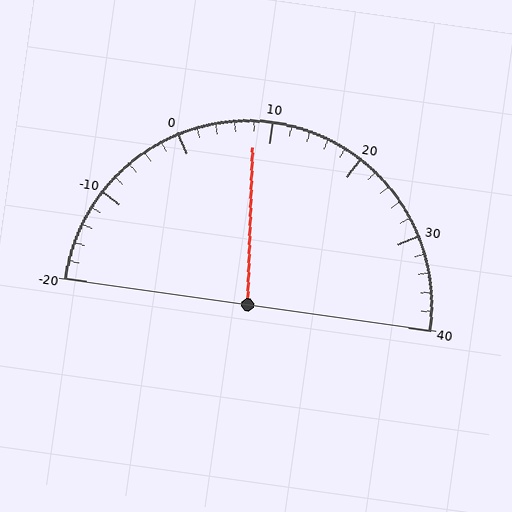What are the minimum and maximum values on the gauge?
The gauge ranges from -20 to 40.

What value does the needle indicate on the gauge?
The needle indicates approximately 8.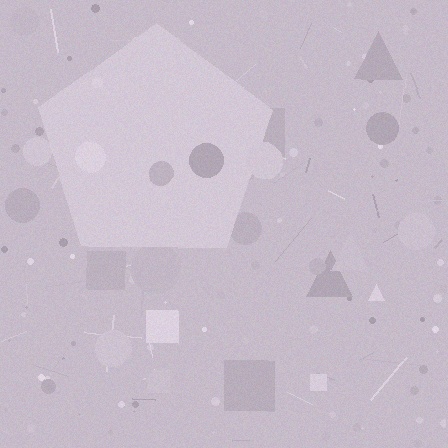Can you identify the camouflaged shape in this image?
The camouflaged shape is a pentagon.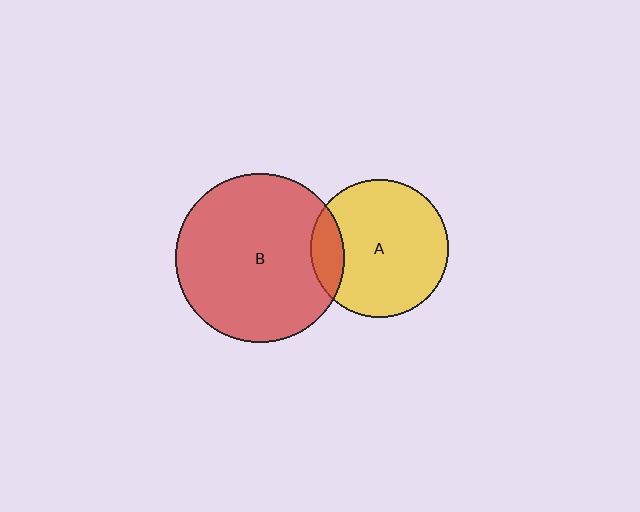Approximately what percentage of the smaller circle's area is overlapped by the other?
Approximately 15%.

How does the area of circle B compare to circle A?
Approximately 1.5 times.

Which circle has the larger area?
Circle B (red).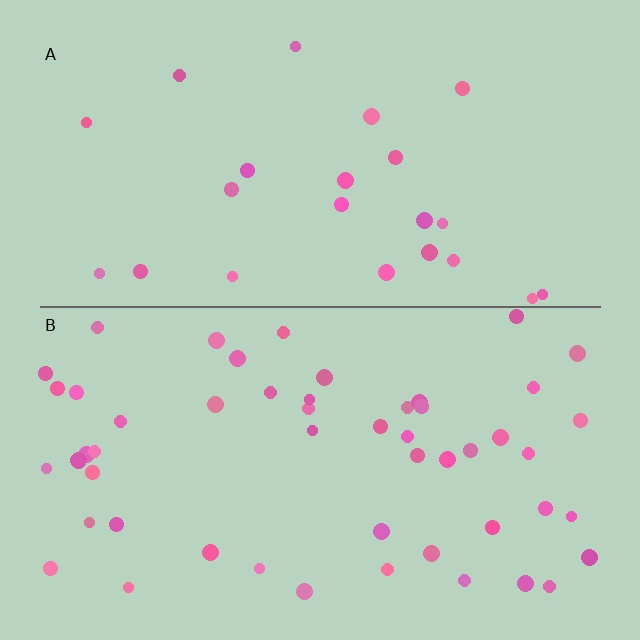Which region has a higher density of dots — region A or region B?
B (the bottom).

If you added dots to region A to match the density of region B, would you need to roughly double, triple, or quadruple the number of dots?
Approximately double.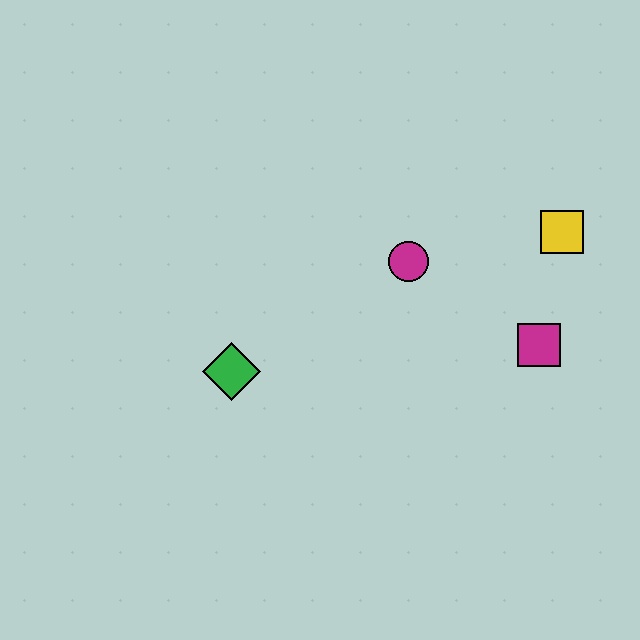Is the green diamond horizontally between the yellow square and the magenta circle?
No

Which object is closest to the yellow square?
The magenta square is closest to the yellow square.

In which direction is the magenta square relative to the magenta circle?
The magenta square is to the right of the magenta circle.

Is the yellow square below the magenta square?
No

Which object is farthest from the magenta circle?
The green diamond is farthest from the magenta circle.